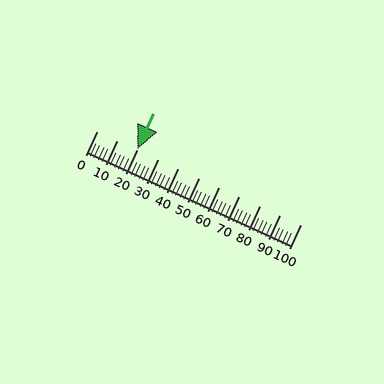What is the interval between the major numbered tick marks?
The major tick marks are spaced 10 units apart.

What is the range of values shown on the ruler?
The ruler shows values from 0 to 100.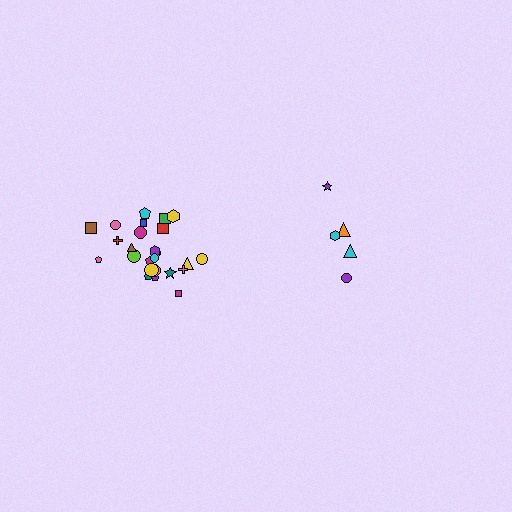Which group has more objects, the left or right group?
The left group.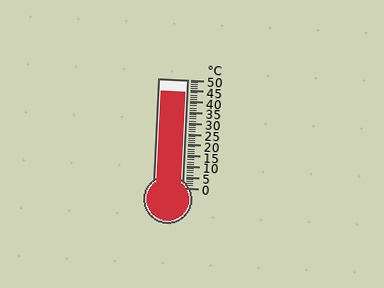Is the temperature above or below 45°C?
The temperature is below 45°C.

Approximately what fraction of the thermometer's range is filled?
The thermometer is filled to approximately 90% of its range.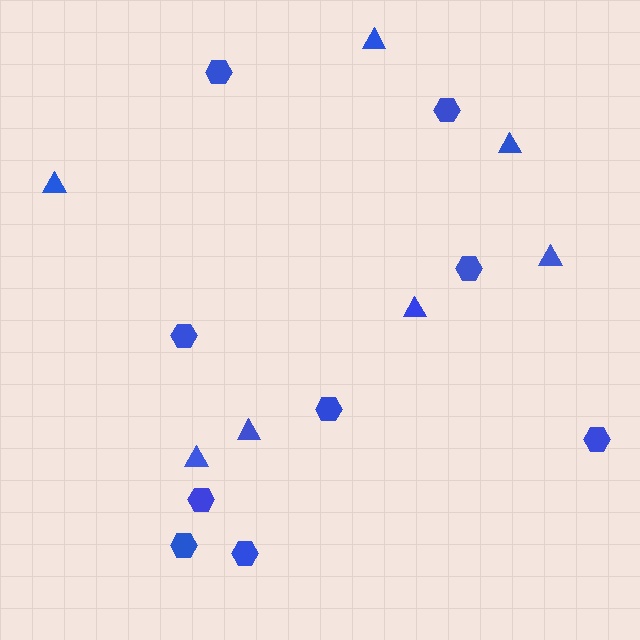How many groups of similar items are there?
There are 2 groups: one group of triangles (7) and one group of hexagons (9).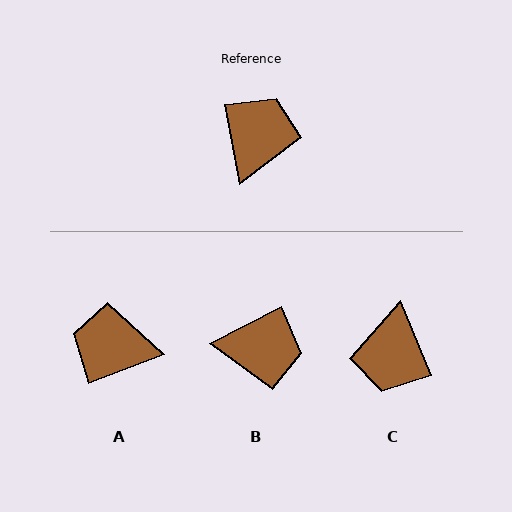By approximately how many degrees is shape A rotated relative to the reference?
Approximately 100 degrees counter-clockwise.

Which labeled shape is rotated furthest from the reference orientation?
C, about 168 degrees away.